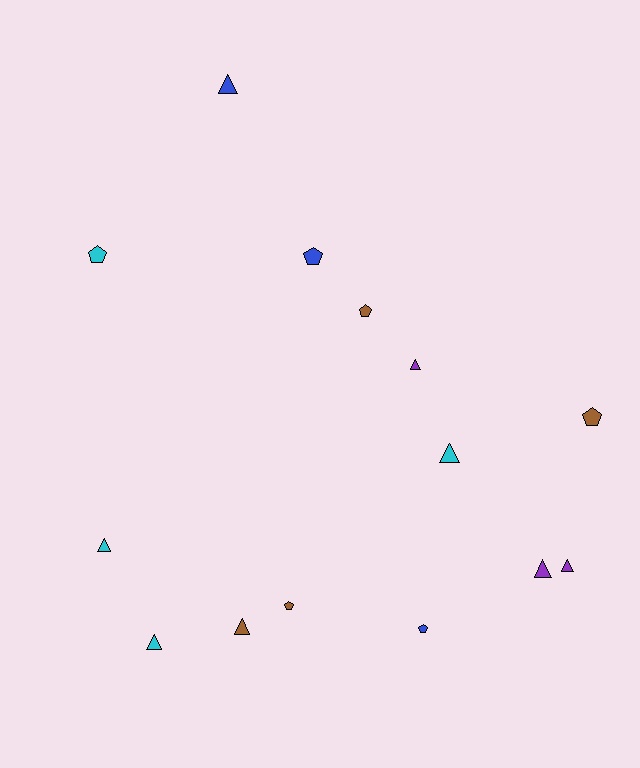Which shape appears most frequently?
Triangle, with 8 objects.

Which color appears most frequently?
Brown, with 4 objects.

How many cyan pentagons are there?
There is 1 cyan pentagon.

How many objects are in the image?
There are 14 objects.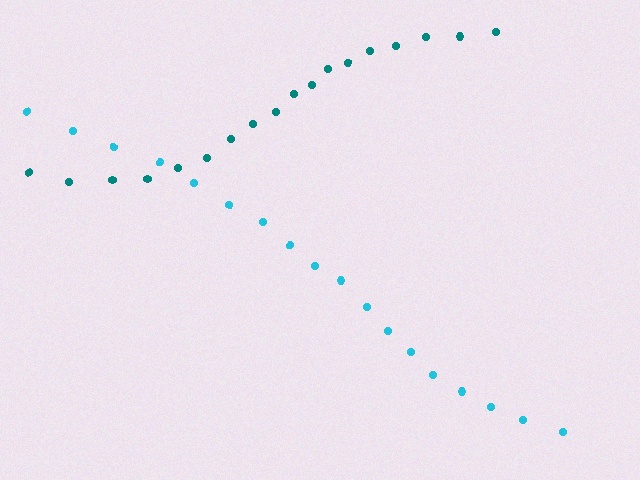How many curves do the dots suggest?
There are 2 distinct paths.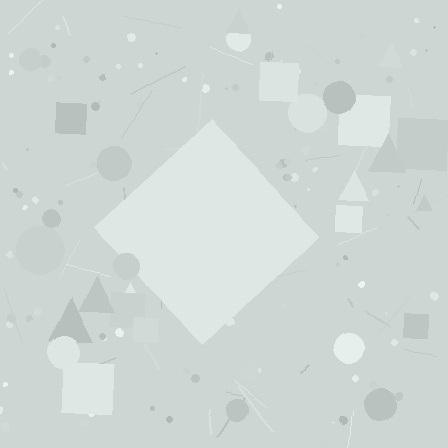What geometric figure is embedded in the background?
A diamond is embedded in the background.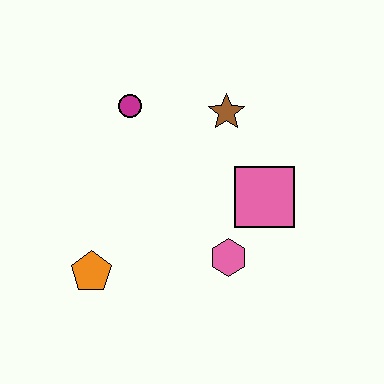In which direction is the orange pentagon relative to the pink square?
The orange pentagon is to the left of the pink square.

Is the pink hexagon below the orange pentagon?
No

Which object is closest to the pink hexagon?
The pink square is closest to the pink hexagon.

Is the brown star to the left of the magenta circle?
No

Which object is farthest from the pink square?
The orange pentagon is farthest from the pink square.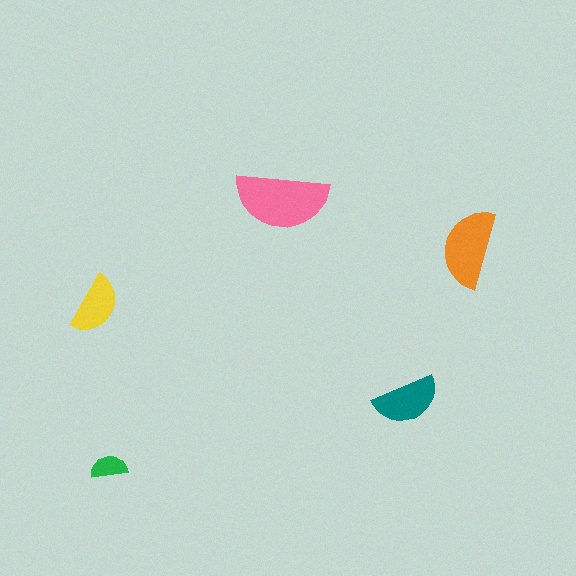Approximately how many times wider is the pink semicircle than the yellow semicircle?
About 1.5 times wider.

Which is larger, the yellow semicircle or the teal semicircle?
The teal one.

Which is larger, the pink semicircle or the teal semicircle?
The pink one.